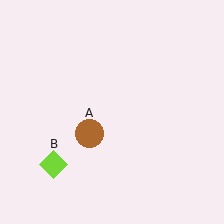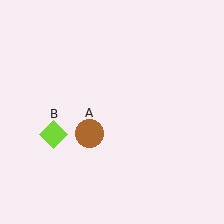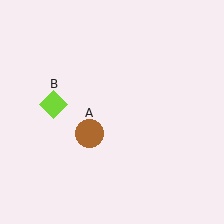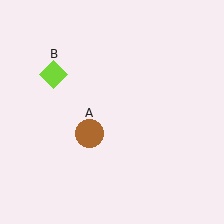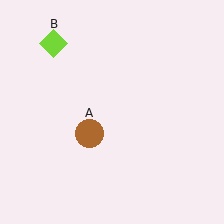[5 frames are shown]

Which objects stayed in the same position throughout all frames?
Brown circle (object A) remained stationary.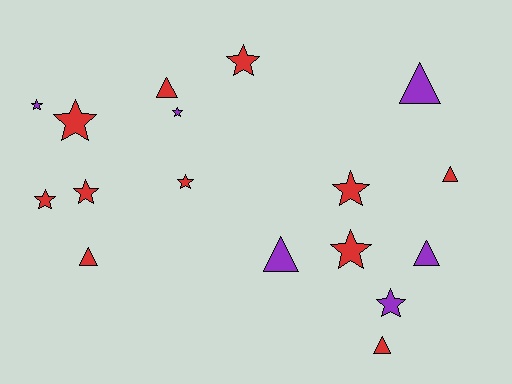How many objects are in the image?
There are 17 objects.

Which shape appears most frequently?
Star, with 10 objects.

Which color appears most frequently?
Red, with 11 objects.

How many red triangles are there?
There are 4 red triangles.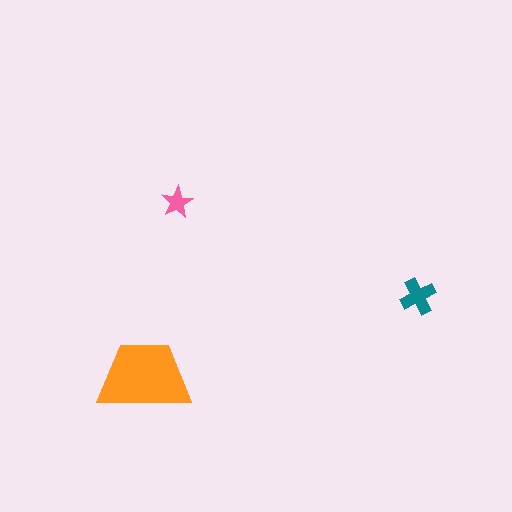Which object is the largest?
The orange trapezoid.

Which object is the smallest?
The pink star.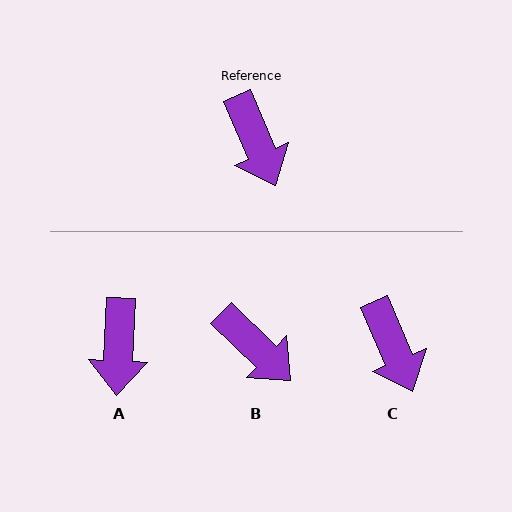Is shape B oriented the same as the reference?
No, it is off by about 23 degrees.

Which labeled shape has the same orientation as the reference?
C.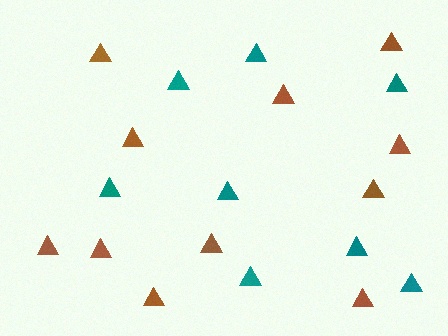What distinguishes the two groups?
There are 2 groups: one group of brown triangles (11) and one group of teal triangles (8).